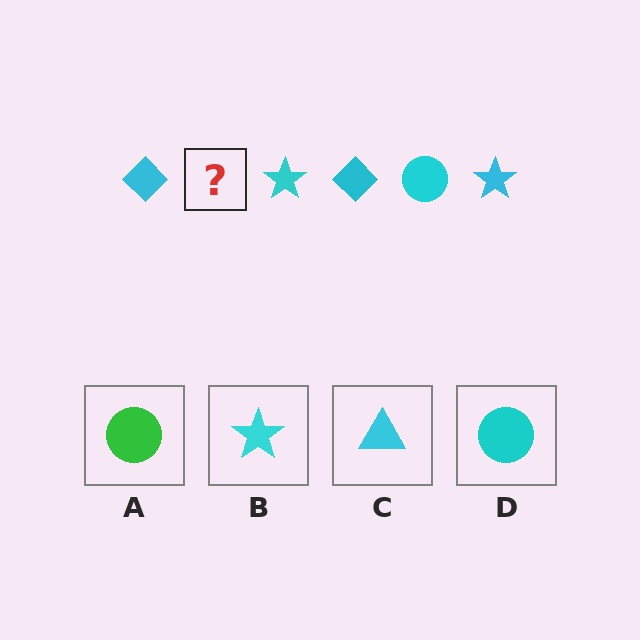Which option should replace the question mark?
Option D.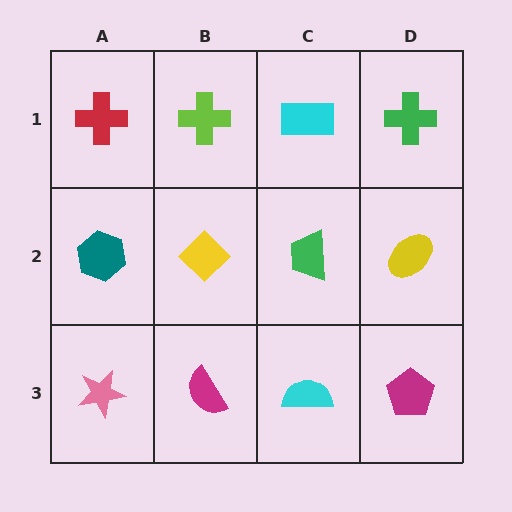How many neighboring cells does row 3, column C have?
3.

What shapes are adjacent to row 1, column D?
A yellow ellipse (row 2, column D), a cyan rectangle (row 1, column C).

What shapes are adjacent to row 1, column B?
A yellow diamond (row 2, column B), a red cross (row 1, column A), a cyan rectangle (row 1, column C).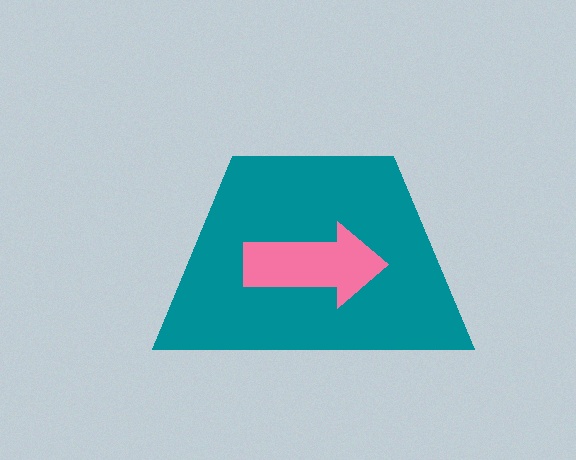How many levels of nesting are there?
2.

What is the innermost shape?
The pink arrow.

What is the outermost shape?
The teal trapezoid.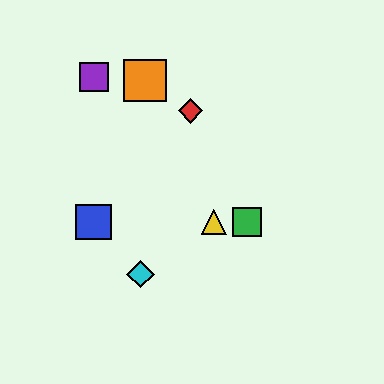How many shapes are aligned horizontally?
3 shapes (the blue square, the green square, the yellow triangle) are aligned horizontally.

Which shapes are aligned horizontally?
The blue square, the green square, the yellow triangle are aligned horizontally.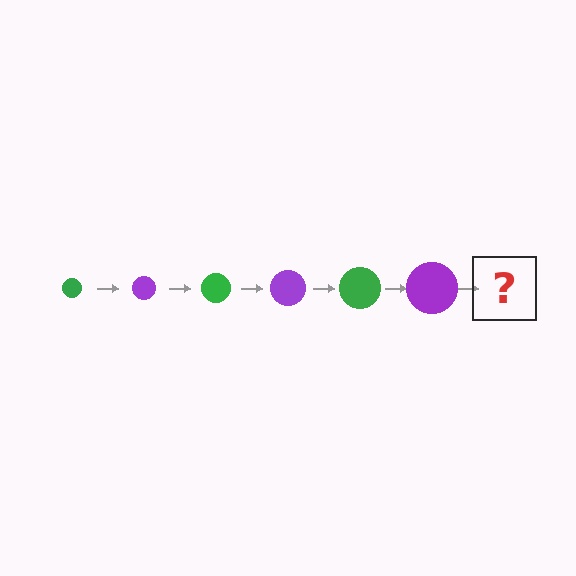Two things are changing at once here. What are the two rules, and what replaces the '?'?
The two rules are that the circle grows larger each step and the color cycles through green and purple. The '?' should be a green circle, larger than the previous one.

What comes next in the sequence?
The next element should be a green circle, larger than the previous one.